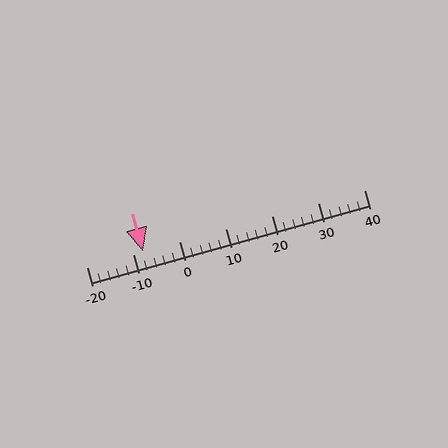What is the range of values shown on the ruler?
The ruler shows values from -20 to 40.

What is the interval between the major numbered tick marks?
The major tick marks are spaced 10 units apart.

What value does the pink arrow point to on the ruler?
The pink arrow points to approximately -8.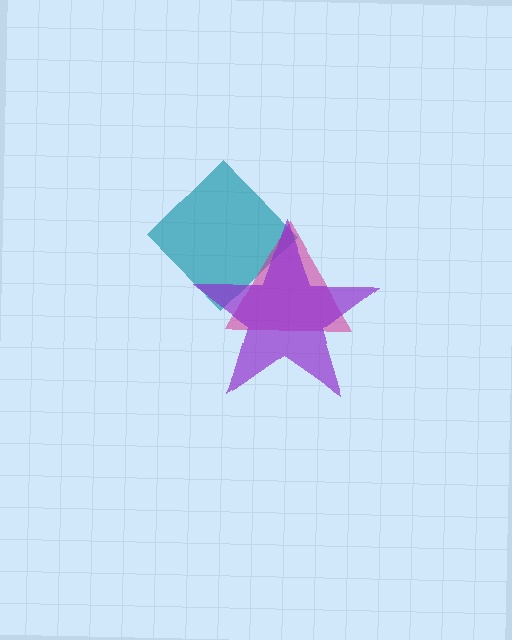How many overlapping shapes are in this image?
There are 3 overlapping shapes in the image.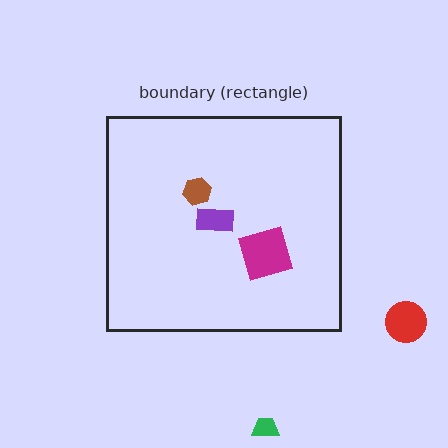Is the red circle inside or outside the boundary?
Outside.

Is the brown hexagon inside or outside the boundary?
Inside.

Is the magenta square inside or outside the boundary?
Inside.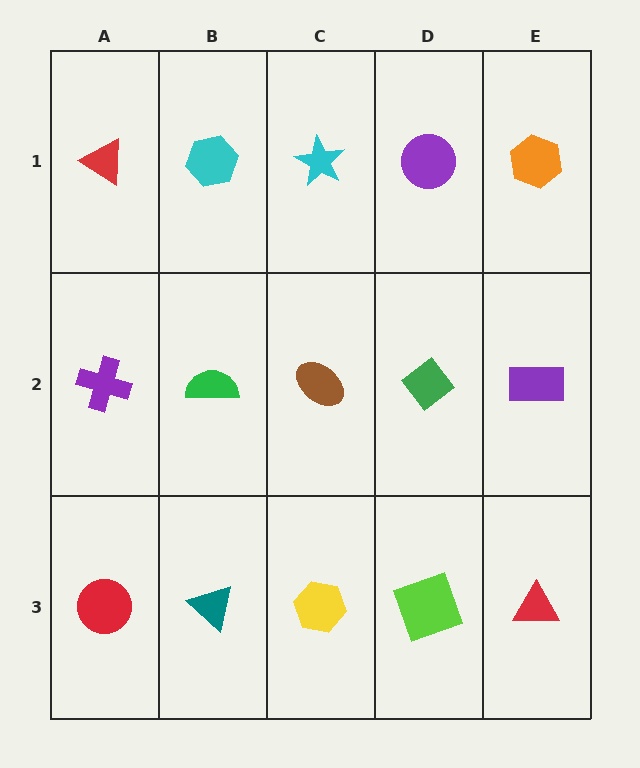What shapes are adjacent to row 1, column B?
A green semicircle (row 2, column B), a red triangle (row 1, column A), a cyan star (row 1, column C).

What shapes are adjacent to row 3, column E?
A purple rectangle (row 2, column E), a lime square (row 3, column D).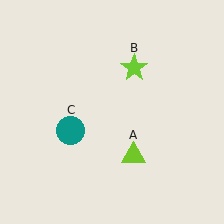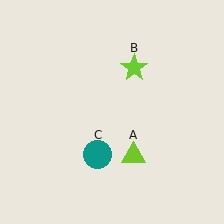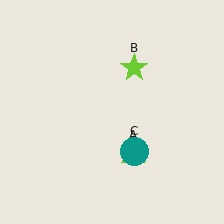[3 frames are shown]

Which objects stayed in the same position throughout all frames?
Lime triangle (object A) and lime star (object B) remained stationary.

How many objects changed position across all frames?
1 object changed position: teal circle (object C).